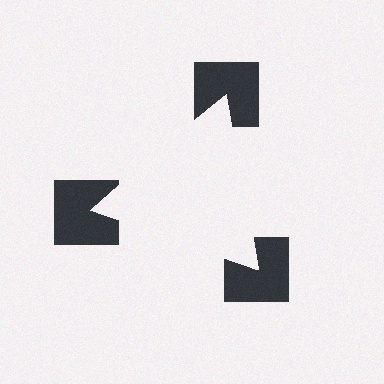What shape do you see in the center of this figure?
An illusory triangle — its edges are inferred from the aligned wedge cuts in the notched squares, not physically drawn.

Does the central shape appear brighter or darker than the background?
It typically appears slightly brighter than the background, even though no actual brightness change is drawn.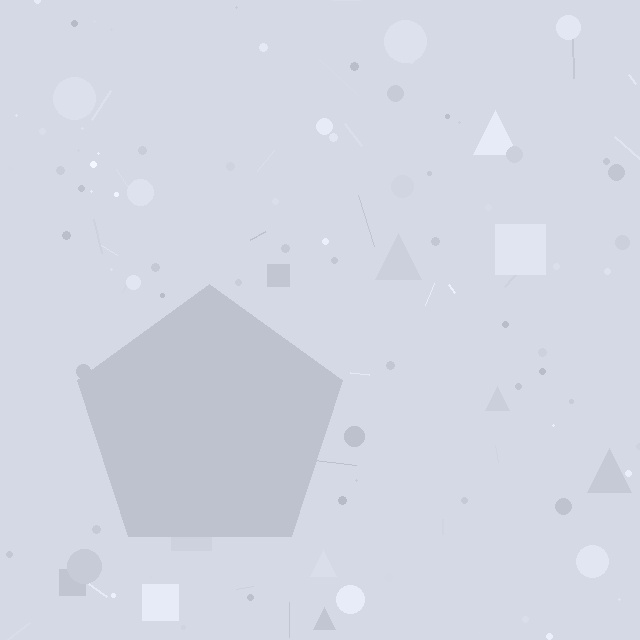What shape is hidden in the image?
A pentagon is hidden in the image.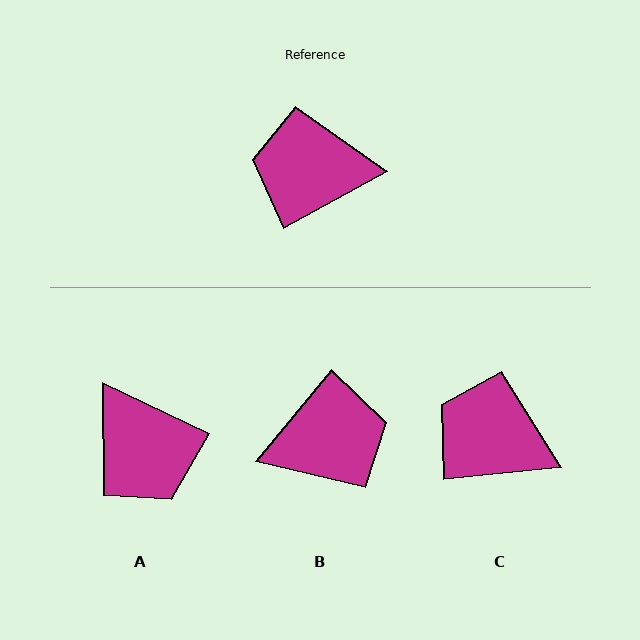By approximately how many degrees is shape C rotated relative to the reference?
Approximately 22 degrees clockwise.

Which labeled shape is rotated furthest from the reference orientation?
B, about 158 degrees away.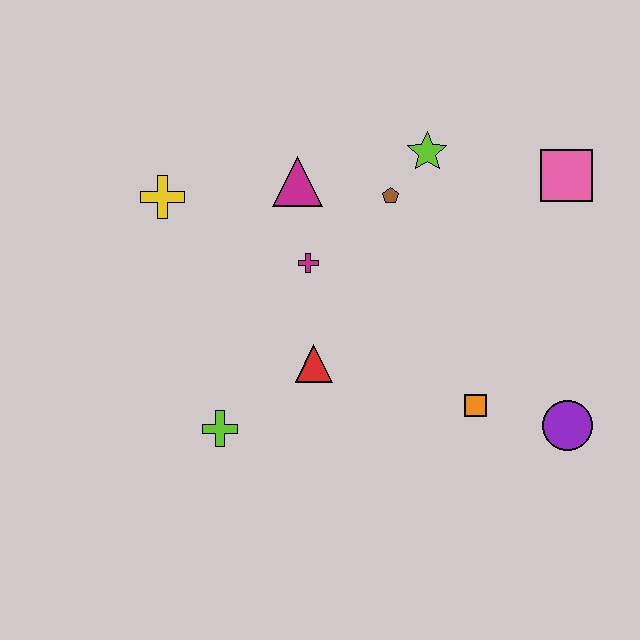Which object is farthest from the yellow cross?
The purple circle is farthest from the yellow cross.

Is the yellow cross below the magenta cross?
No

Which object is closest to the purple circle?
The orange square is closest to the purple circle.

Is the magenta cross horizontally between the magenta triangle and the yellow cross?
No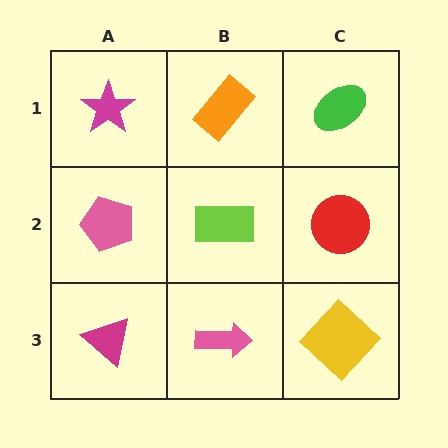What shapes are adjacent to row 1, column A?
A pink pentagon (row 2, column A), an orange rectangle (row 1, column B).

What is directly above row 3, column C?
A red circle.